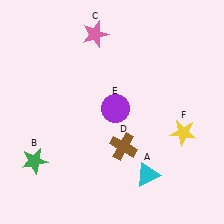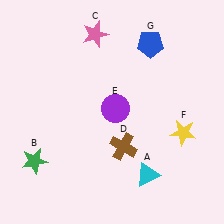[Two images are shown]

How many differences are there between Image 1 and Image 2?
There is 1 difference between the two images.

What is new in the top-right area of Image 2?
A blue pentagon (G) was added in the top-right area of Image 2.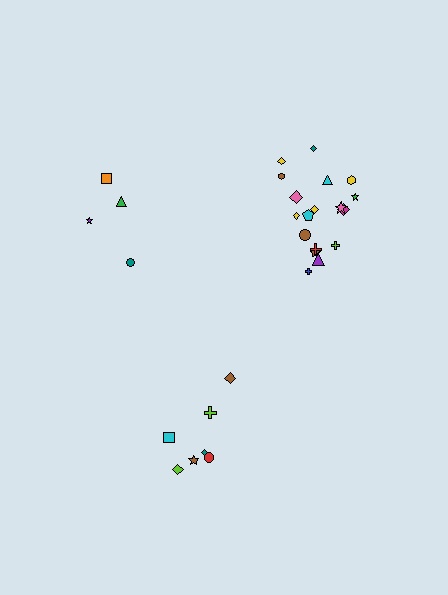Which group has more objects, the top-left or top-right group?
The top-right group.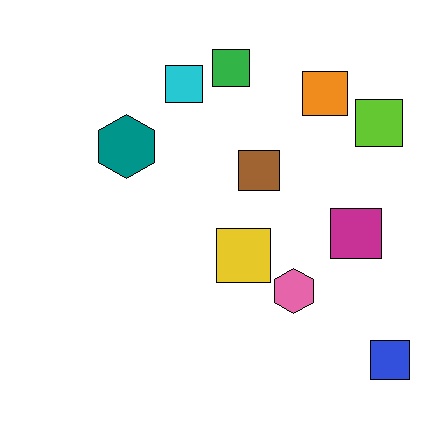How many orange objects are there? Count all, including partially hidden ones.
There is 1 orange object.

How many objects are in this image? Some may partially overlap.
There are 10 objects.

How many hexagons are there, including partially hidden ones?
There are 2 hexagons.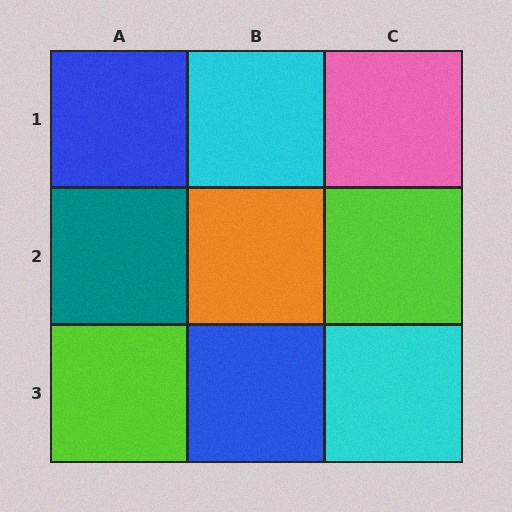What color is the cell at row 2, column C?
Lime.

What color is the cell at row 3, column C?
Cyan.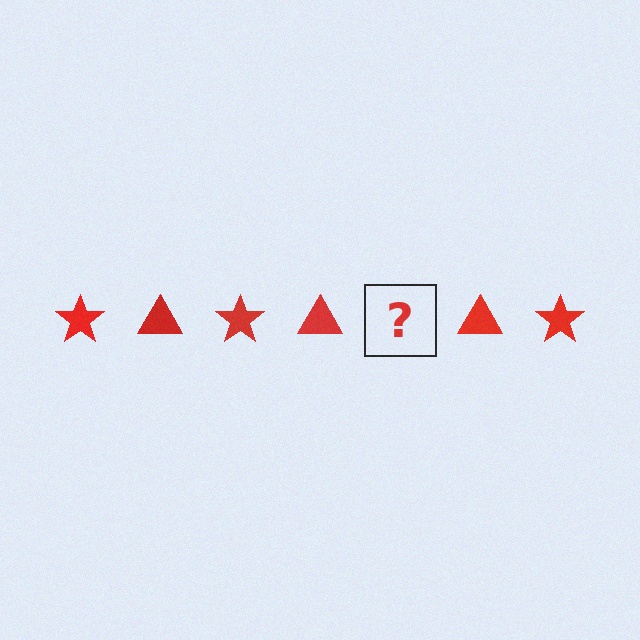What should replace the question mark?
The question mark should be replaced with a red star.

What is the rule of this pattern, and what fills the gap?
The rule is that the pattern cycles through star, triangle shapes in red. The gap should be filled with a red star.